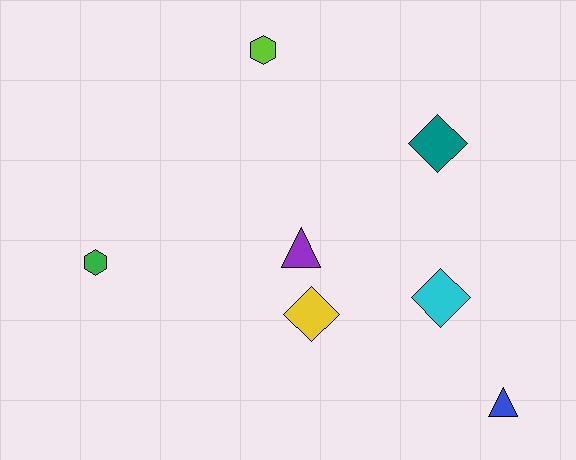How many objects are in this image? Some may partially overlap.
There are 7 objects.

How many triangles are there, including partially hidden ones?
There are 2 triangles.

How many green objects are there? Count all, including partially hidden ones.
There is 1 green object.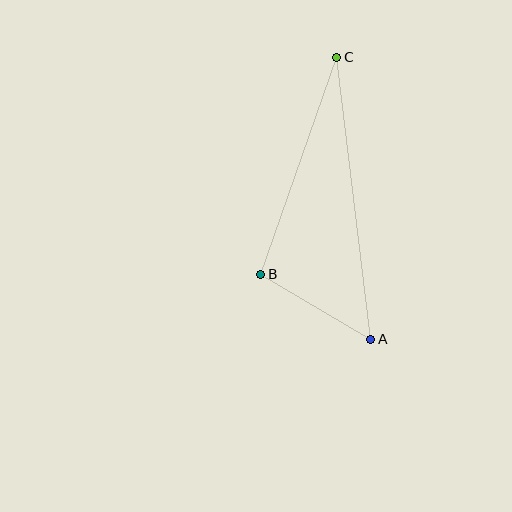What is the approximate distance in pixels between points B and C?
The distance between B and C is approximately 230 pixels.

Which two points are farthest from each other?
Points A and C are farthest from each other.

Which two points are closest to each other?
Points A and B are closest to each other.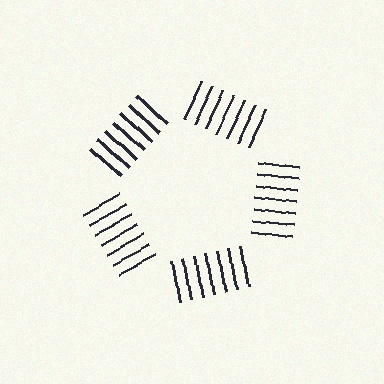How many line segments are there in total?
35 — 7 along each of the 5 edges.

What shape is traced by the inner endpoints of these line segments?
An illusory pentagon — the line segments terminate on its edges but no continuous stroke is drawn.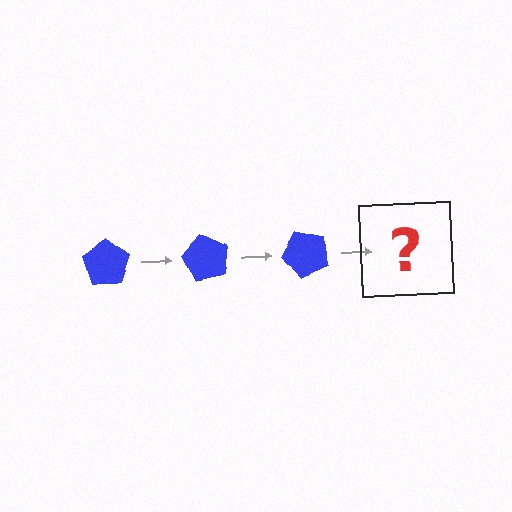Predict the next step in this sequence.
The next step is a blue pentagon rotated 180 degrees.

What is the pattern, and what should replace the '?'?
The pattern is that the pentagon rotates 60 degrees each step. The '?' should be a blue pentagon rotated 180 degrees.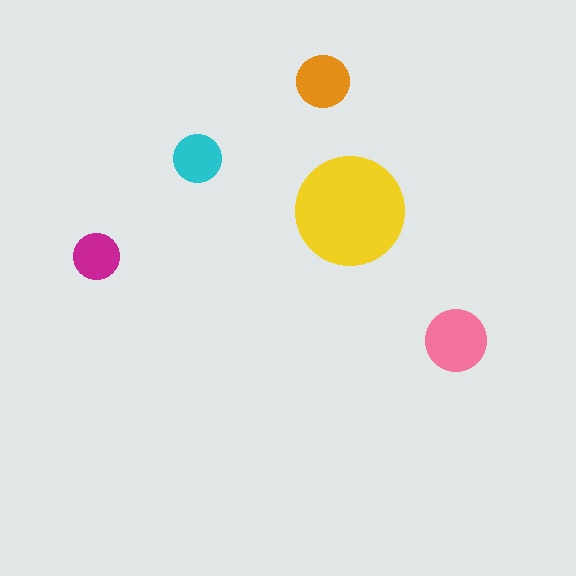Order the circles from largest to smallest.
the yellow one, the pink one, the orange one, the cyan one, the magenta one.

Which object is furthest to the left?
The magenta circle is leftmost.